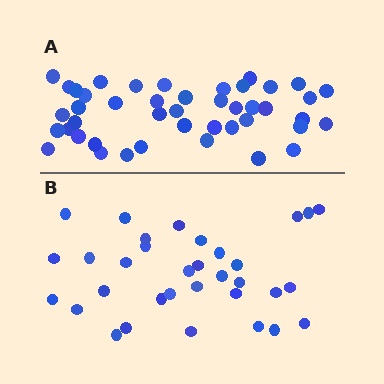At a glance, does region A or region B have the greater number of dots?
Region A (the top region) has more dots.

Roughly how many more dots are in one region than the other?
Region A has roughly 12 or so more dots than region B.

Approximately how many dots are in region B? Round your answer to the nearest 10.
About 30 dots. (The exact count is 33, which rounds to 30.)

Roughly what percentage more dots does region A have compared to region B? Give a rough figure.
About 35% more.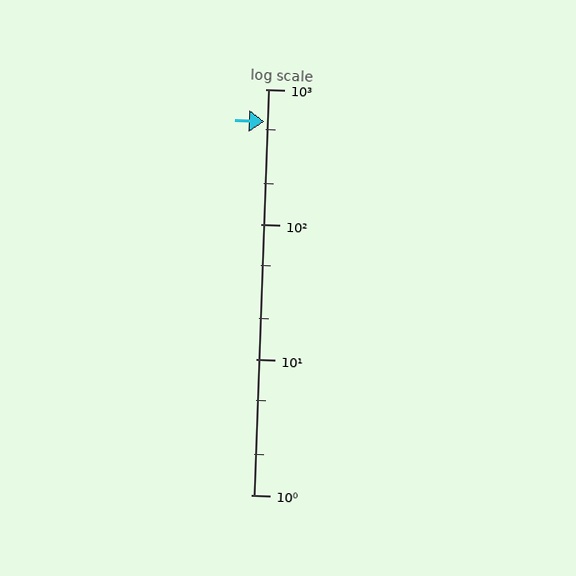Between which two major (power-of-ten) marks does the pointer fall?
The pointer is between 100 and 1000.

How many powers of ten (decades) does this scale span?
The scale spans 3 decades, from 1 to 1000.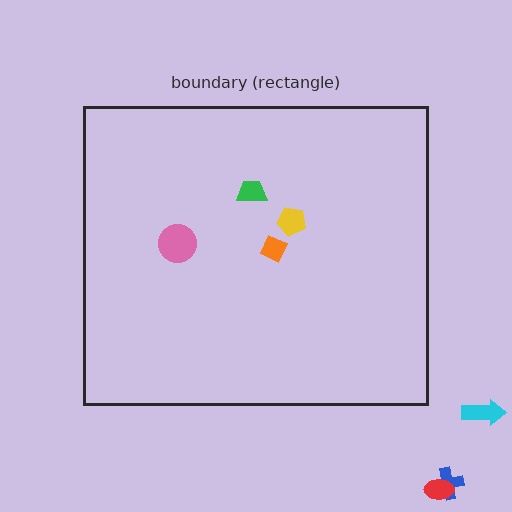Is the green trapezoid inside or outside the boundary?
Inside.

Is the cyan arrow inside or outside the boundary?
Outside.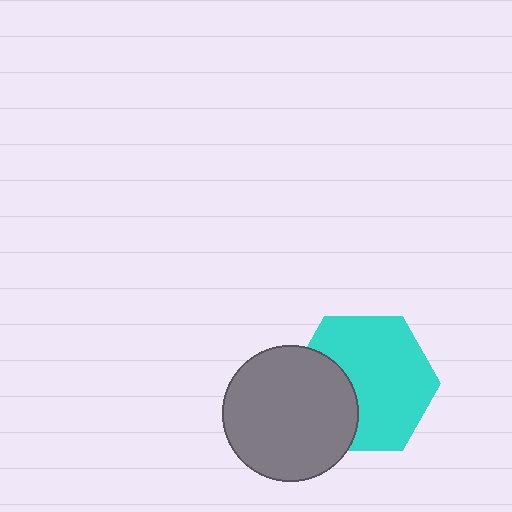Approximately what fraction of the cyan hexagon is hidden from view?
Roughly 31% of the cyan hexagon is hidden behind the gray circle.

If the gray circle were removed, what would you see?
You would see the complete cyan hexagon.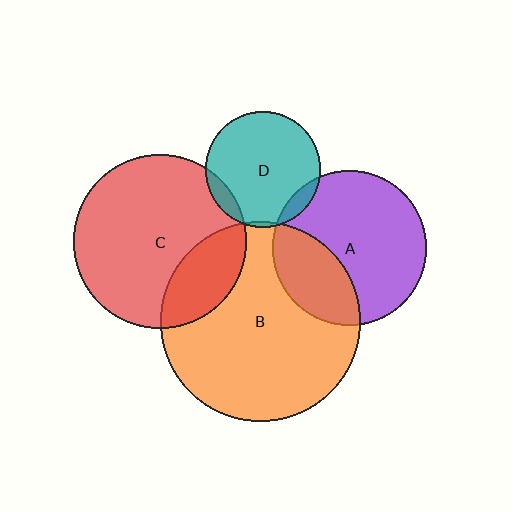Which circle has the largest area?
Circle B (orange).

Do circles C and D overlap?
Yes.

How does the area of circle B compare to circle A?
Approximately 1.7 times.